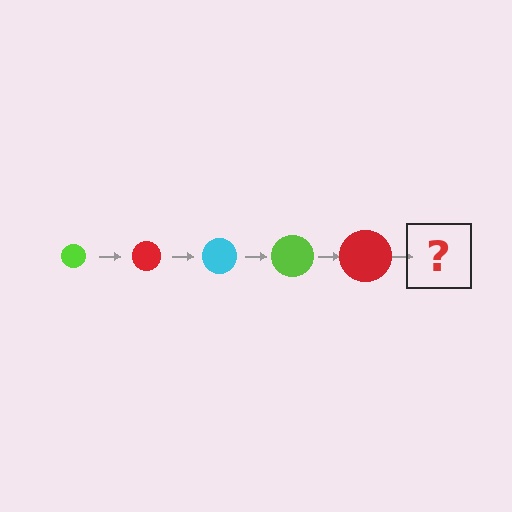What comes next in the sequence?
The next element should be a cyan circle, larger than the previous one.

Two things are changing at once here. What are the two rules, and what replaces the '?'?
The two rules are that the circle grows larger each step and the color cycles through lime, red, and cyan. The '?' should be a cyan circle, larger than the previous one.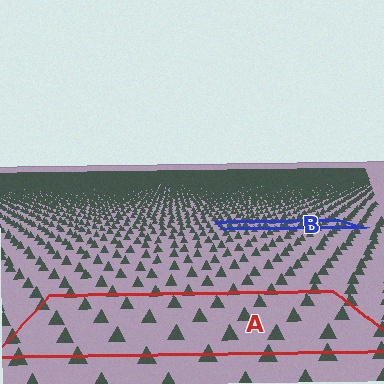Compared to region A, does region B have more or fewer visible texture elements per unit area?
Region B has more texture elements per unit area — they are packed more densely because it is farther away.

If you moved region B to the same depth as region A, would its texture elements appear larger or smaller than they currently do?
They would appear larger. At a closer depth, the same texture elements are projected at a bigger on-screen size.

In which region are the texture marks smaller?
The texture marks are smaller in region B, because it is farther away.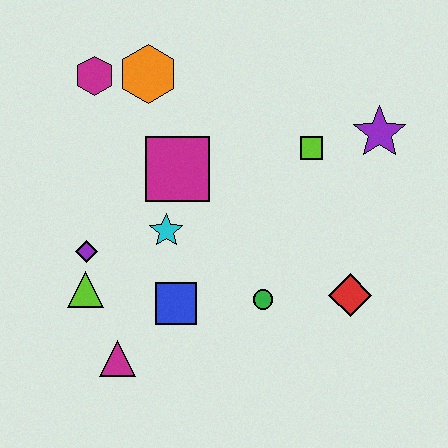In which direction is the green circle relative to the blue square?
The green circle is to the right of the blue square.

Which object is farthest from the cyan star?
The purple star is farthest from the cyan star.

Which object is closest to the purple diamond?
The lime triangle is closest to the purple diamond.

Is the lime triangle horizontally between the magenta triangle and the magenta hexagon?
No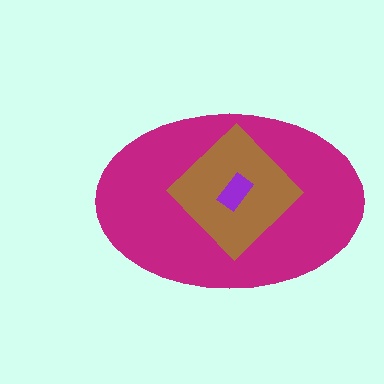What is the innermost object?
The purple rectangle.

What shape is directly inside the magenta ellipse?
The brown diamond.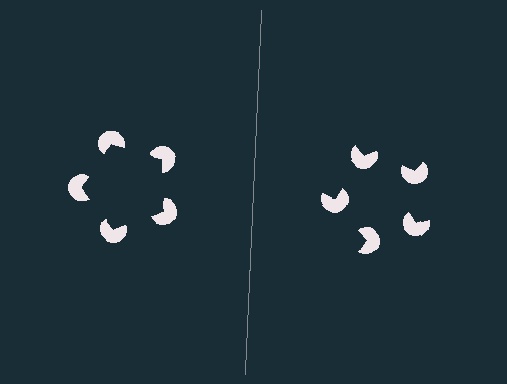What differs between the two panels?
The pac-man discs are positioned identically on both sides; only the wedge orientations differ. On the left they align to a pentagon; on the right they are misaligned.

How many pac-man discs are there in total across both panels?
10 — 5 on each side.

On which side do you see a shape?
An illusory pentagon appears on the left side. On the right side the wedge cuts are rotated, so no coherent shape forms.